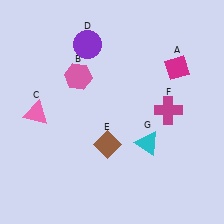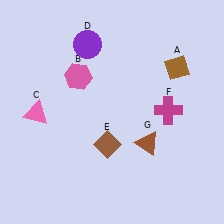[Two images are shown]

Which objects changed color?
A changed from magenta to brown. G changed from cyan to brown.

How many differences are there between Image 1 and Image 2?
There are 2 differences between the two images.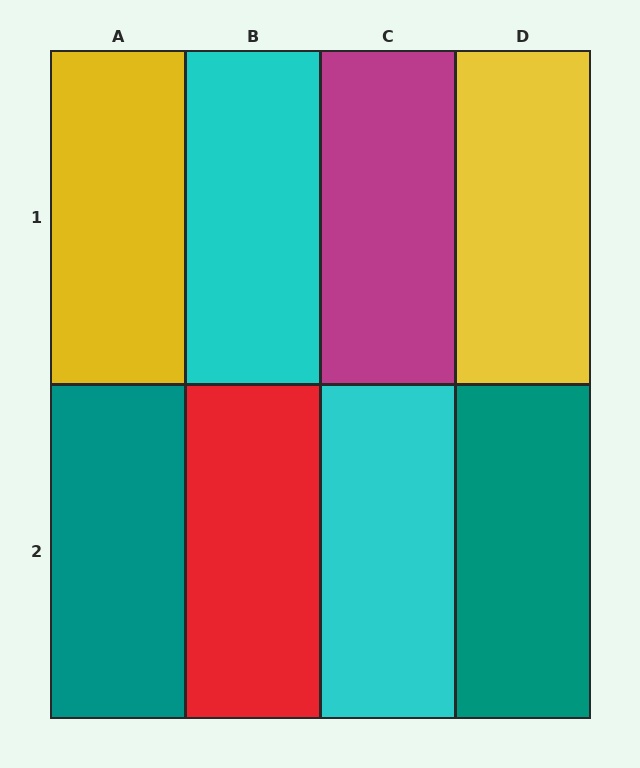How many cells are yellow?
2 cells are yellow.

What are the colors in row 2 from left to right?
Teal, red, cyan, teal.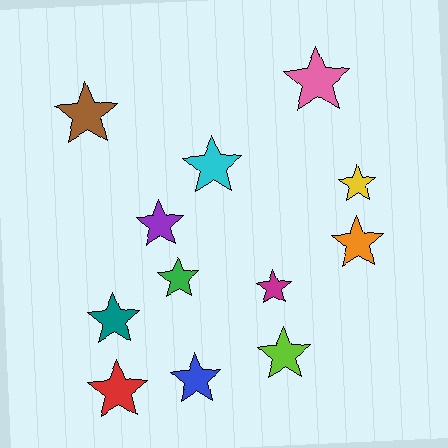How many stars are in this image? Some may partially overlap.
There are 12 stars.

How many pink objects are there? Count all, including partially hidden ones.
There is 1 pink object.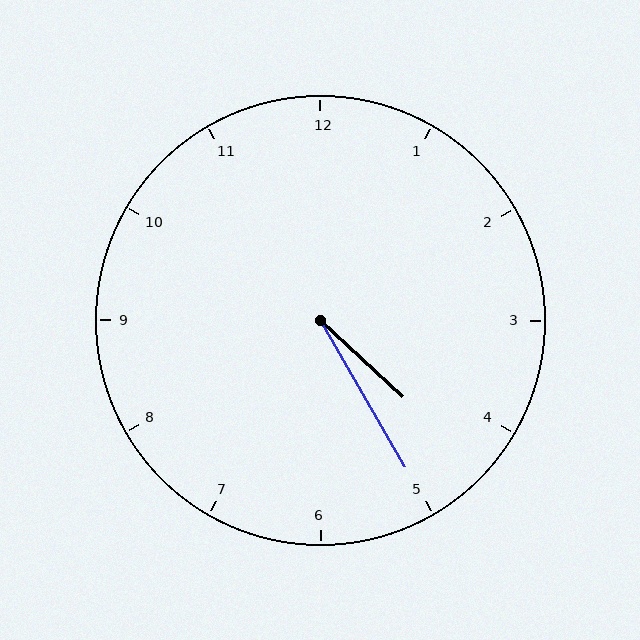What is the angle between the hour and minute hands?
Approximately 18 degrees.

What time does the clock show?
4:25.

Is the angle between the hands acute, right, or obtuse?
It is acute.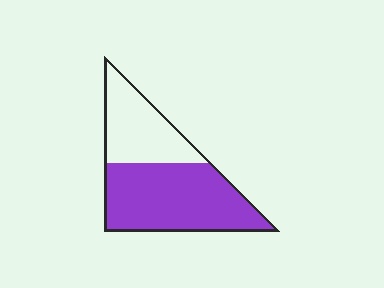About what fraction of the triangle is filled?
About five eighths (5/8).